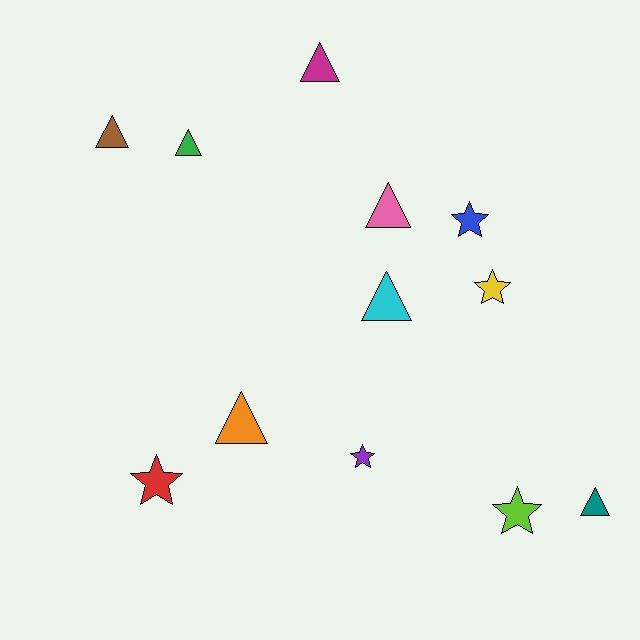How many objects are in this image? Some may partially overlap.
There are 12 objects.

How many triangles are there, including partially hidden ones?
There are 7 triangles.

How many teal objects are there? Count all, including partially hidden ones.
There is 1 teal object.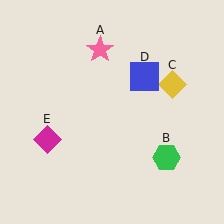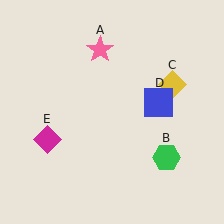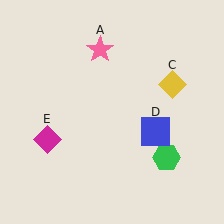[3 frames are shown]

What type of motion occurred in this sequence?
The blue square (object D) rotated clockwise around the center of the scene.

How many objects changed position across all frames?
1 object changed position: blue square (object D).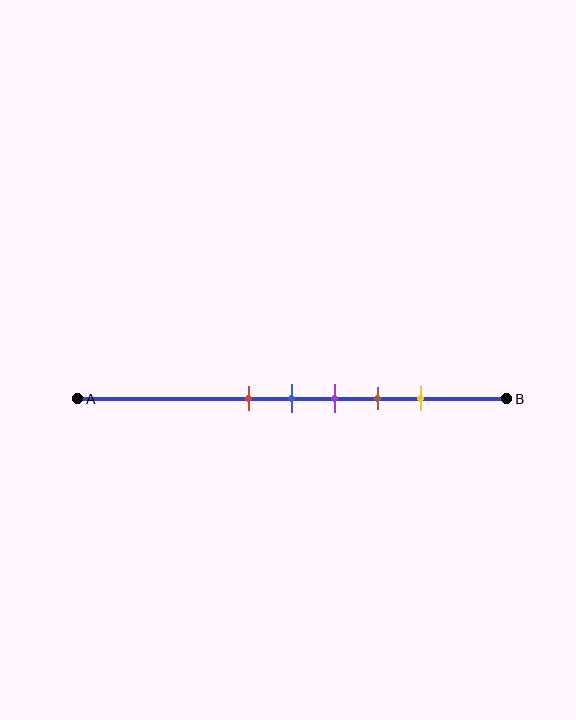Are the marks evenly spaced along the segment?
Yes, the marks are approximately evenly spaced.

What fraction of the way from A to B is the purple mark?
The purple mark is approximately 60% (0.6) of the way from A to B.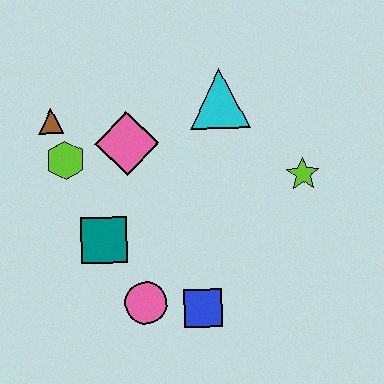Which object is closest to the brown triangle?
The lime hexagon is closest to the brown triangle.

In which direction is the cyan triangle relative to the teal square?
The cyan triangle is above the teal square.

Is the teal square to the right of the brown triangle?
Yes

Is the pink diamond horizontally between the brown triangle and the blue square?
Yes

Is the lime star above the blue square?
Yes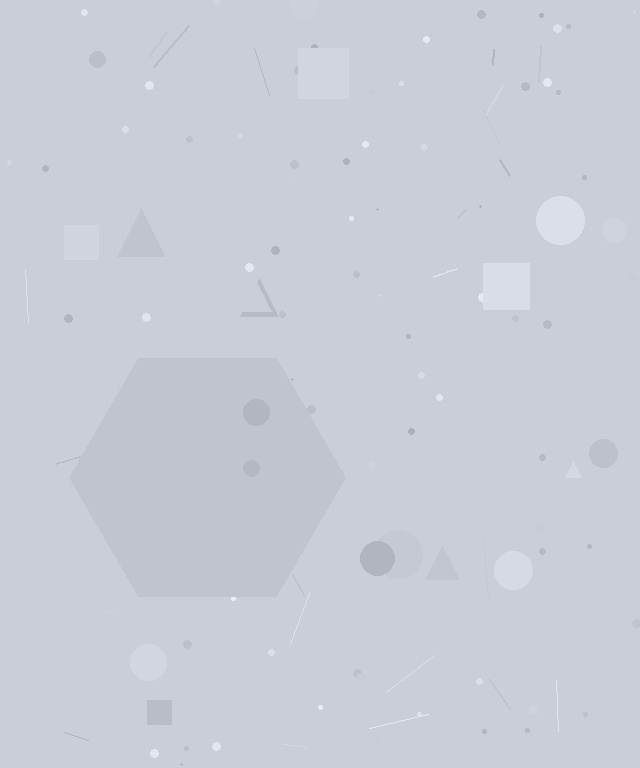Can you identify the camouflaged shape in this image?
The camouflaged shape is a hexagon.